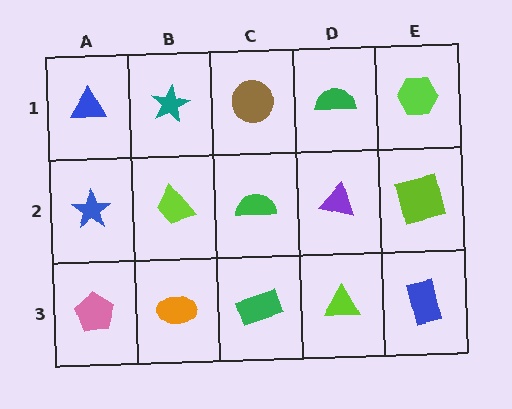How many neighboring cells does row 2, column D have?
4.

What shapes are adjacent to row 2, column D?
A green semicircle (row 1, column D), a lime triangle (row 3, column D), a green semicircle (row 2, column C), a lime square (row 2, column E).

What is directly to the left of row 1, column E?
A green semicircle.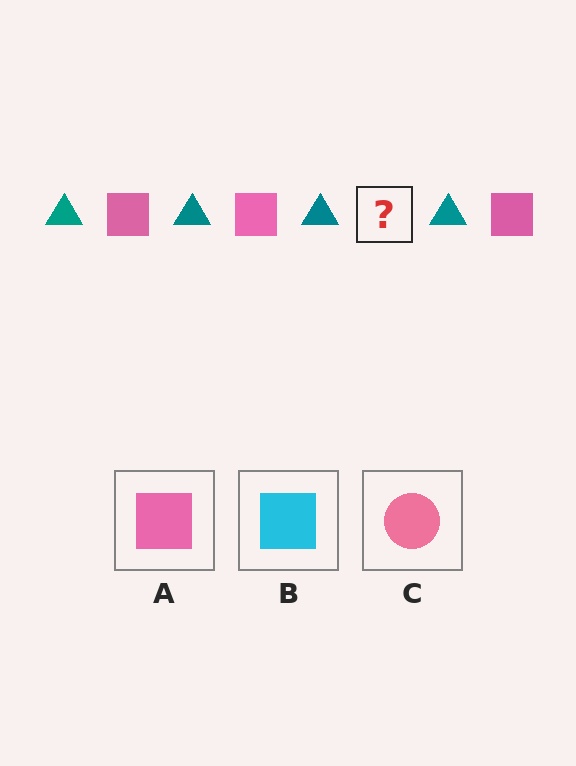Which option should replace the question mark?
Option A.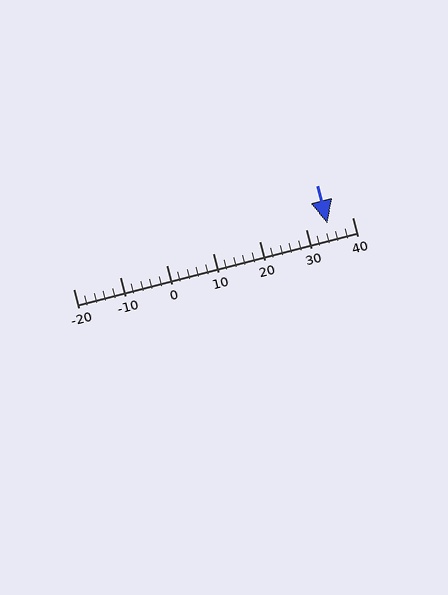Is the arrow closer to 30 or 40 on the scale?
The arrow is closer to 30.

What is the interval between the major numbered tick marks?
The major tick marks are spaced 10 units apart.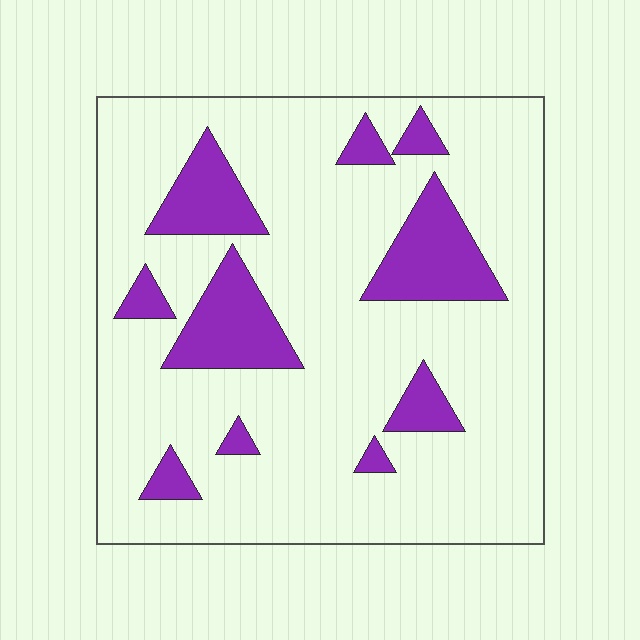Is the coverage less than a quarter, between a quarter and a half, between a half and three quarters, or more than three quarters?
Less than a quarter.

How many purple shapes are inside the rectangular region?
10.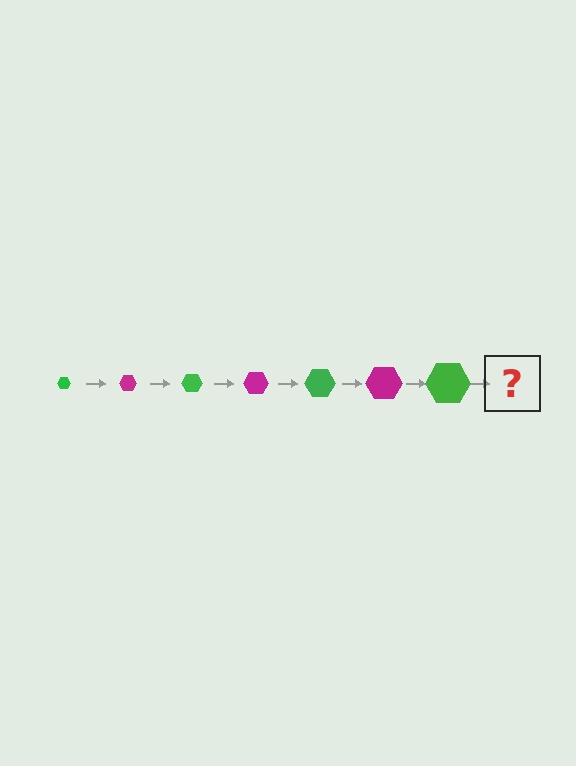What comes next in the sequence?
The next element should be a magenta hexagon, larger than the previous one.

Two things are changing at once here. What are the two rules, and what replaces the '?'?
The two rules are that the hexagon grows larger each step and the color cycles through green and magenta. The '?' should be a magenta hexagon, larger than the previous one.